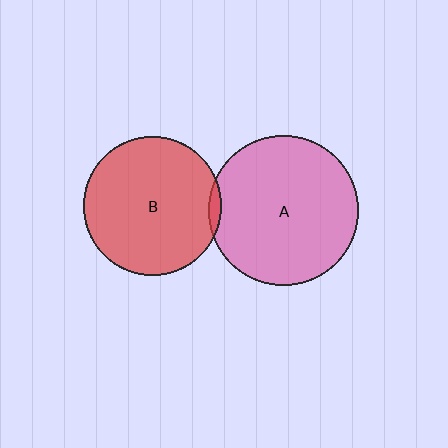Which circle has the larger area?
Circle A (pink).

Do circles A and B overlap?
Yes.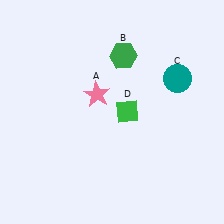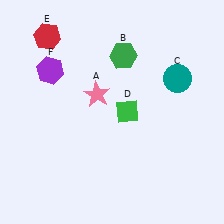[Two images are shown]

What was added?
A red hexagon (E), a purple hexagon (F) were added in Image 2.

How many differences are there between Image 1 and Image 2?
There are 2 differences between the two images.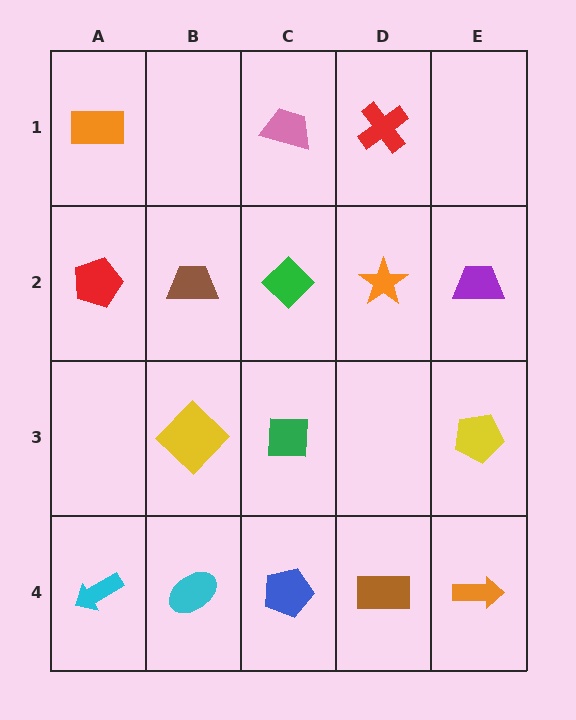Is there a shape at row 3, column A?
No, that cell is empty.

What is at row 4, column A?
A cyan arrow.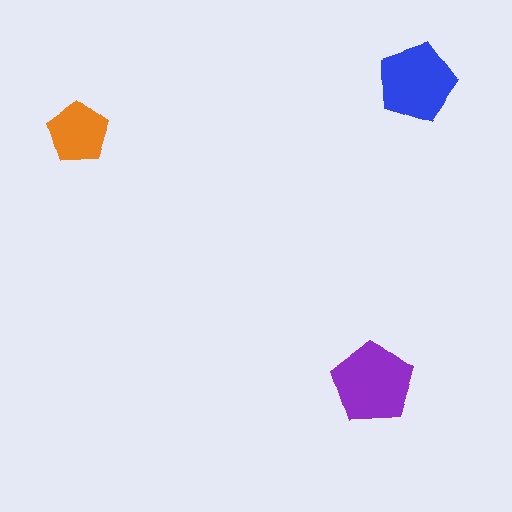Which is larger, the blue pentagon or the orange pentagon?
The blue one.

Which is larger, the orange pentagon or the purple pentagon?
The purple one.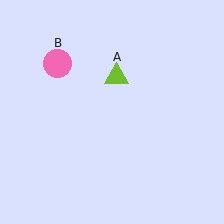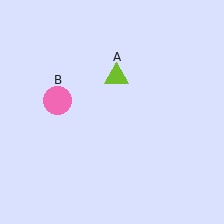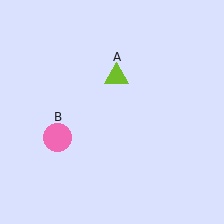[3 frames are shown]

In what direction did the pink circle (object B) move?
The pink circle (object B) moved down.